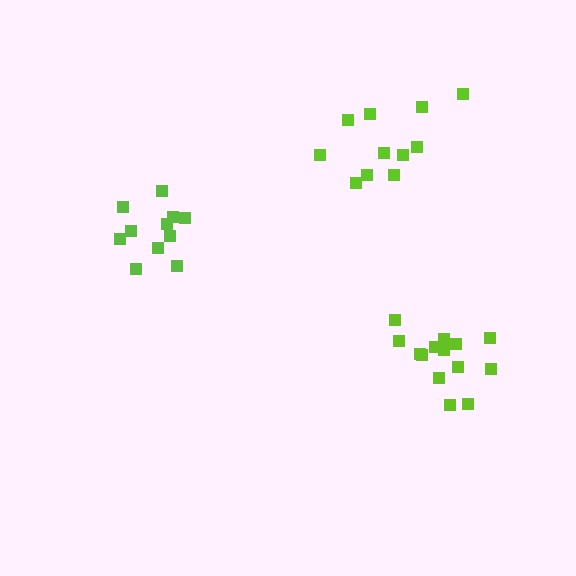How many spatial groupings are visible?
There are 3 spatial groupings.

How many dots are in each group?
Group 1: 14 dots, Group 2: 11 dots, Group 3: 11 dots (36 total).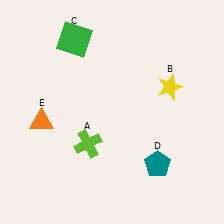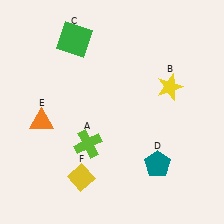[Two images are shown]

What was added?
A yellow diamond (F) was added in Image 2.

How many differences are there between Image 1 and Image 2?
There is 1 difference between the two images.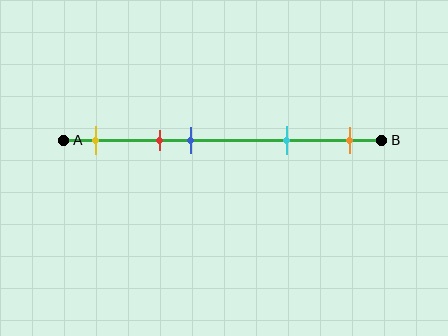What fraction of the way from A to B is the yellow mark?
The yellow mark is approximately 10% (0.1) of the way from A to B.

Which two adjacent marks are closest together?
The red and blue marks are the closest adjacent pair.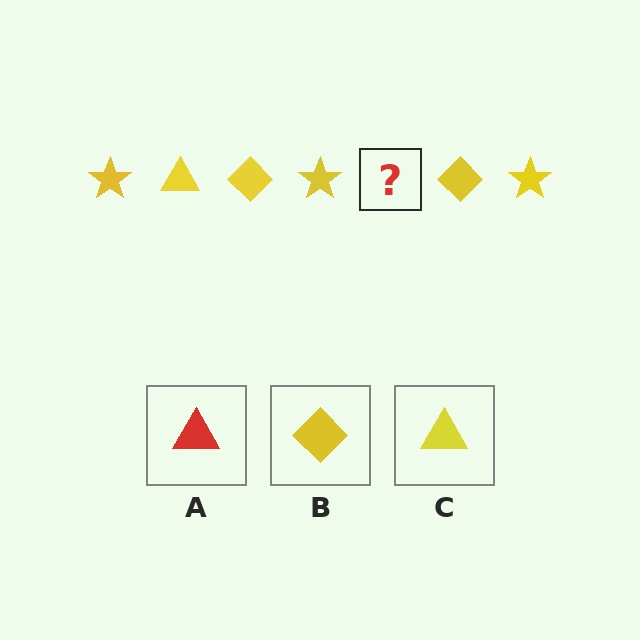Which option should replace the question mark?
Option C.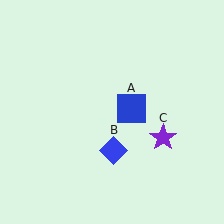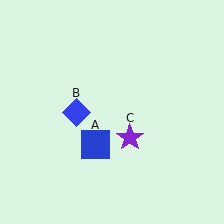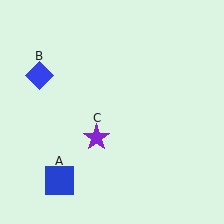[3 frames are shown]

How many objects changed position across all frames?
3 objects changed position: blue square (object A), blue diamond (object B), purple star (object C).